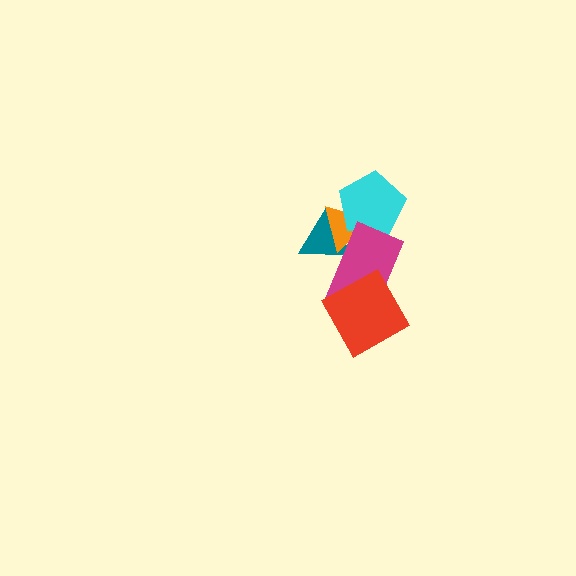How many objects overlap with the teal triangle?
3 objects overlap with the teal triangle.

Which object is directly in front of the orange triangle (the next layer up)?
The cyan pentagon is directly in front of the orange triangle.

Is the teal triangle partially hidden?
Yes, it is partially covered by another shape.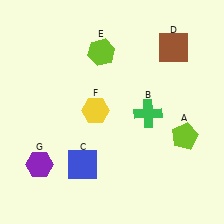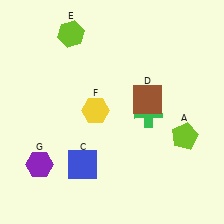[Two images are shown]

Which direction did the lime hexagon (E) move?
The lime hexagon (E) moved left.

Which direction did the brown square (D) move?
The brown square (D) moved down.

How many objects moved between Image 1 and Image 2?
2 objects moved between the two images.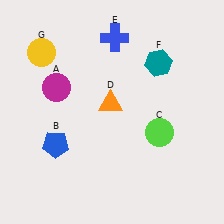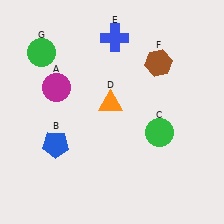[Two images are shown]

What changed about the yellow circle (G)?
In Image 1, G is yellow. In Image 2, it changed to green.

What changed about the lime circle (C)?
In Image 1, C is lime. In Image 2, it changed to green.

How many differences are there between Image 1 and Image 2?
There are 3 differences between the two images.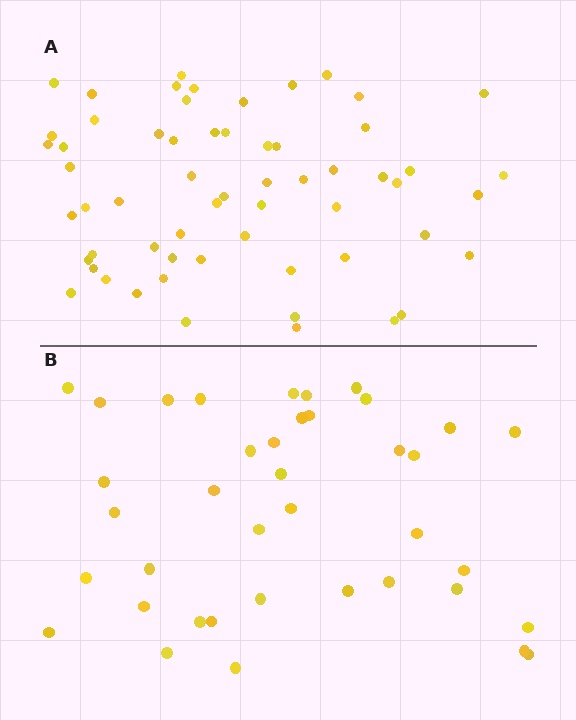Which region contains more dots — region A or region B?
Region A (the top region) has more dots.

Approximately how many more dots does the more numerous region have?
Region A has approximately 20 more dots than region B.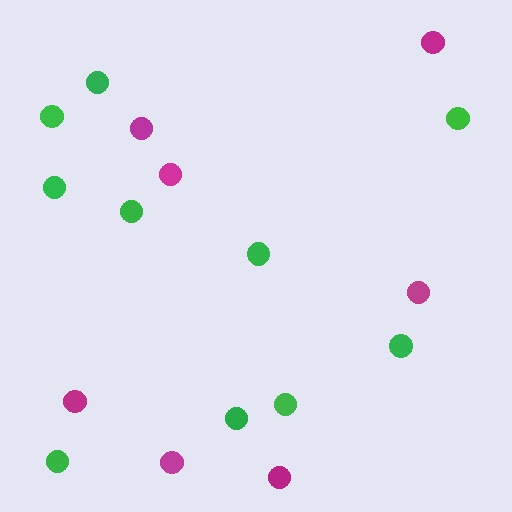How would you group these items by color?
There are 2 groups: one group of magenta circles (7) and one group of green circles (10).